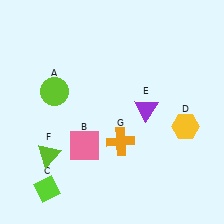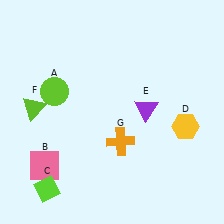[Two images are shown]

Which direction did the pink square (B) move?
The pink square (B) moved left.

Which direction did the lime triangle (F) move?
The lime triangle (F) moved up.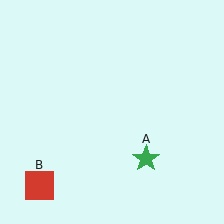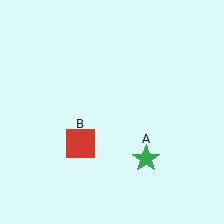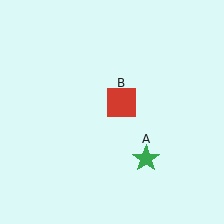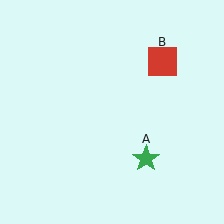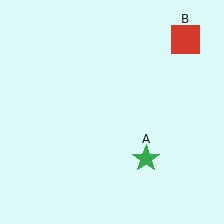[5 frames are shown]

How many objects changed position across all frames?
1 object changed position: red square (object B).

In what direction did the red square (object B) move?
The red square (object B) moved up and to the right.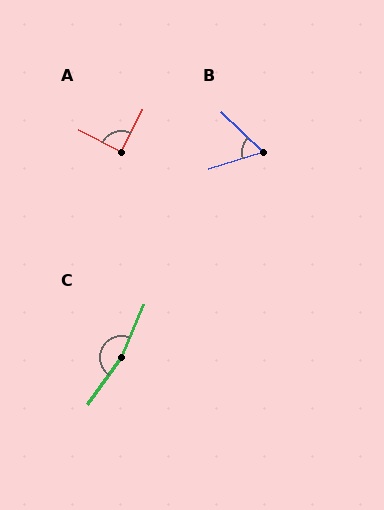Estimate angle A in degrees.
Approximately 89 degrees.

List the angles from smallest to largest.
B (62°), A (89°), C (167°).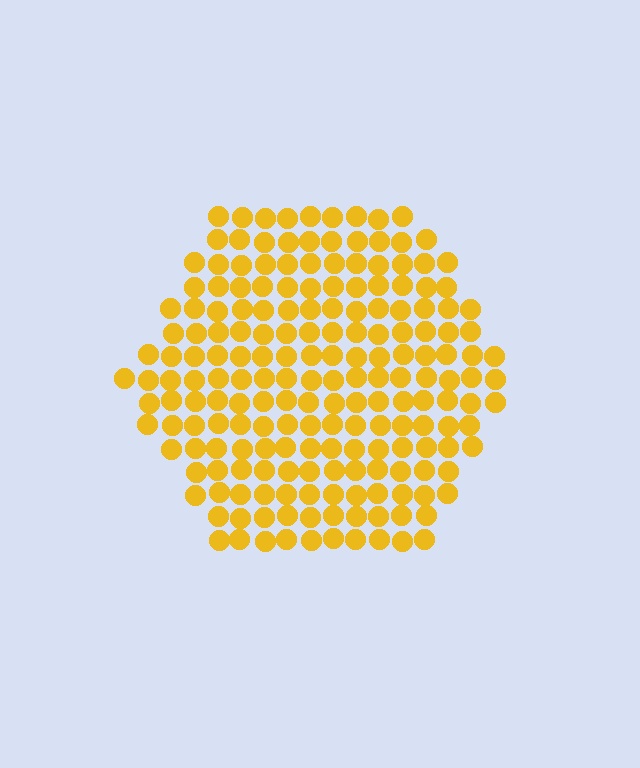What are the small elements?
The small elements are circles.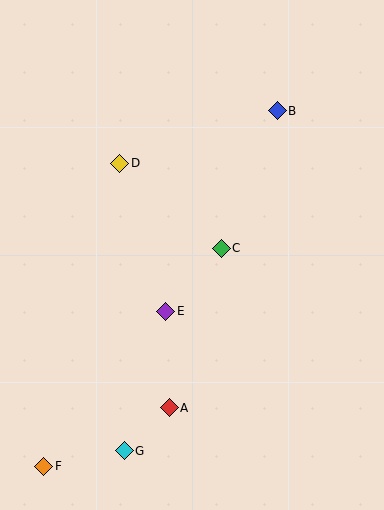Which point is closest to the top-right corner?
Point B is closest to the top-right corner.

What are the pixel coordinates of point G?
Point G is at (124, 451).